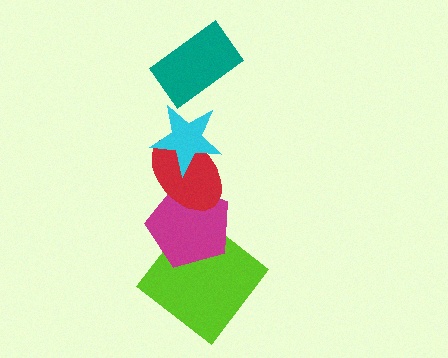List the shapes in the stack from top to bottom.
From top to bottom: the teal rectangle, the cyan star, the red ellipse, the magenta pentagon, the lime diamond.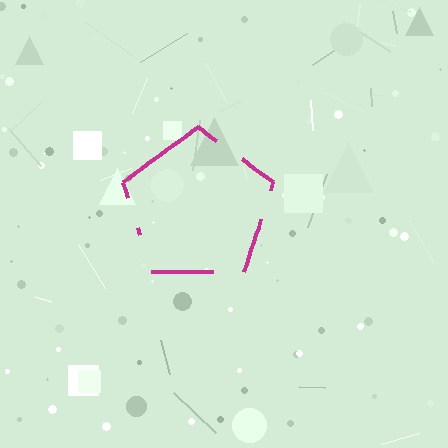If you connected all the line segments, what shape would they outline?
They would outline a pentagon.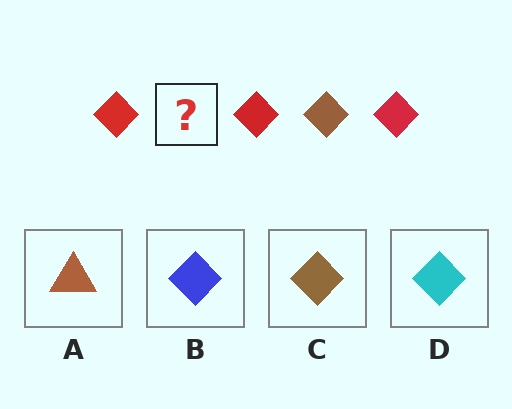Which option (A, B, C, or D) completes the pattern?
C.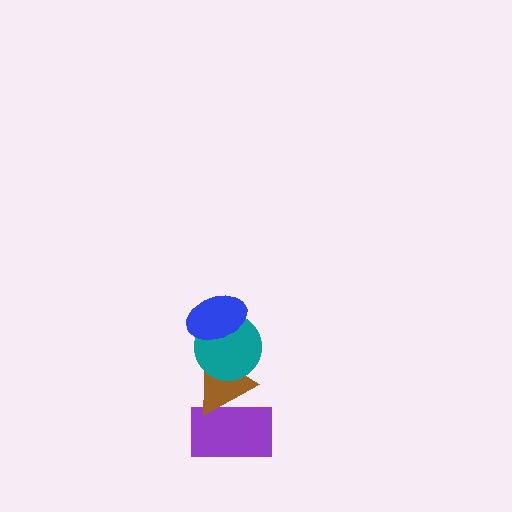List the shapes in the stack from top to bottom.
From top to bottom: the blue ellipse, the teal circle, the brown triangle, the purple rectangle.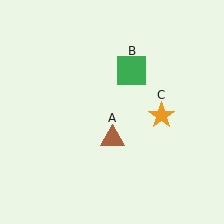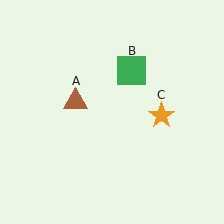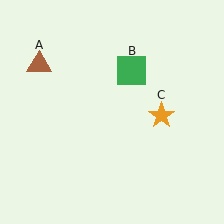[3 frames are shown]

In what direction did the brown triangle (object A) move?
The brown triangle (object A) moved up and to the left.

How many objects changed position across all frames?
1 object changed position: brown triangle (object A).